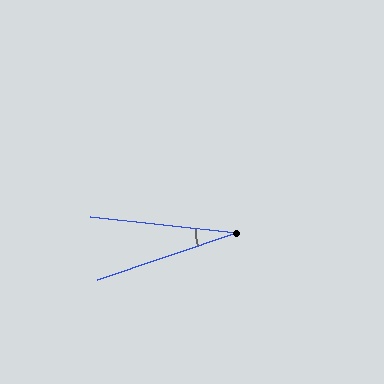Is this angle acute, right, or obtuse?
It is acute.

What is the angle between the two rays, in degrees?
Approximately 25 degrees.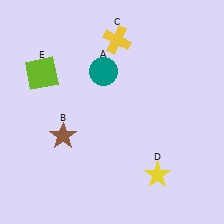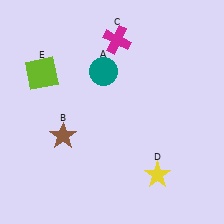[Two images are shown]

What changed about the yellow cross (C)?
In Image 1, C is yellow. In Image 2, it changed to magenta.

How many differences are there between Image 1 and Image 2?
There is 1 difference between the two images.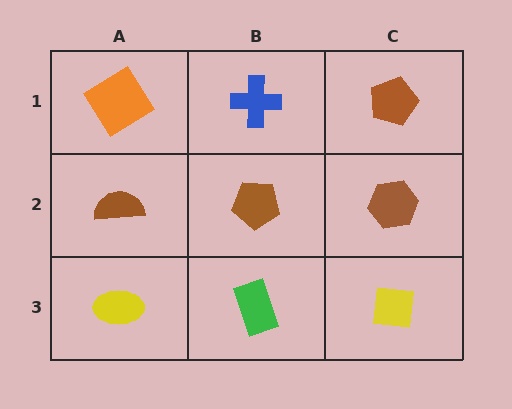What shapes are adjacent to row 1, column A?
A brown semicircle (row 2, column A), a blue cross (row 1, column B).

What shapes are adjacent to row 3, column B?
A brown pentagon (row 2, column B), a yellow ellipse (row 3, column A), a yellow square (row 3, column C).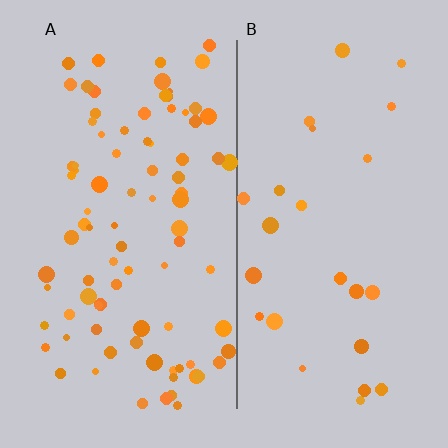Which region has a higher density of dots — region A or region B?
A (the left).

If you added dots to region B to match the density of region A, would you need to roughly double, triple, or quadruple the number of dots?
Approximately triple.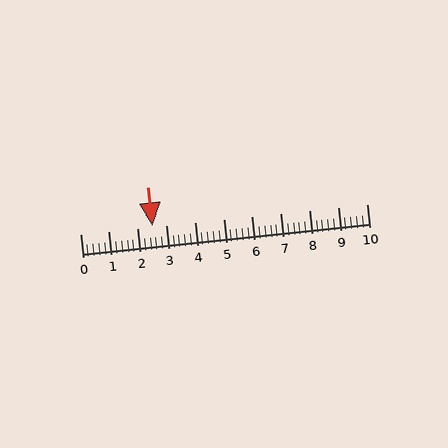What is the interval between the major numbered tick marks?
The major tick marks are spaced 1 units apart.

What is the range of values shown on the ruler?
The ruler shows values from 0 to 10.